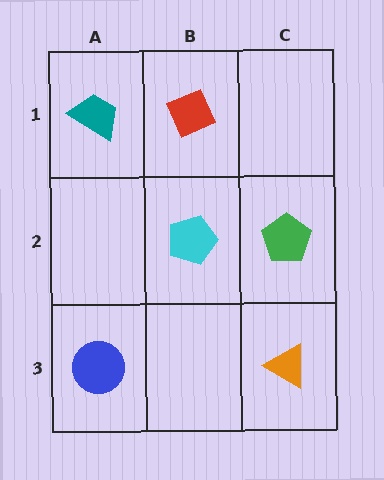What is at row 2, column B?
A cyan pentagon.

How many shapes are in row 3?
2 shapes.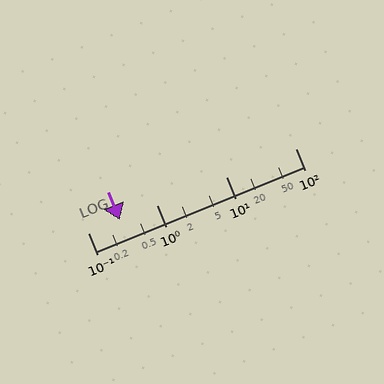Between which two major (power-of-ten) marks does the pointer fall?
The pointer is between 0.1 and 1.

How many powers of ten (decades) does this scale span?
The scale spans 3 decades, from 0.1 to 100.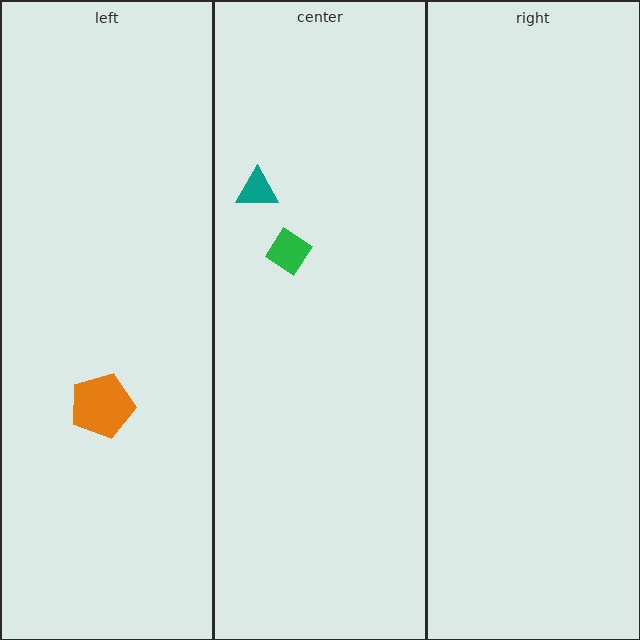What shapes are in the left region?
The orange pentagon.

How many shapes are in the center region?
2.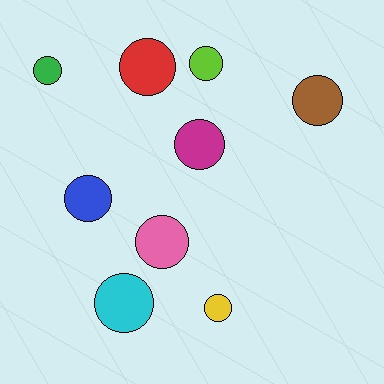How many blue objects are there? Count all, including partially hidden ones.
There is 1 blue object.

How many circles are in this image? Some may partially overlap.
There are 9 circles.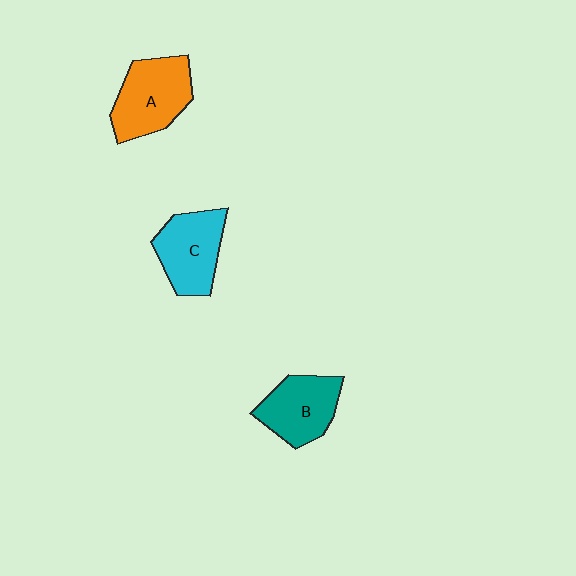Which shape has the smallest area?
Shape B (teal).